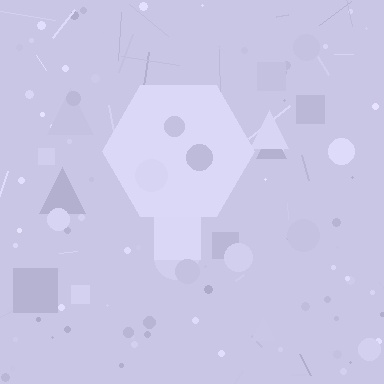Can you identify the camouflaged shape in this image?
The camouflaged shape is a hexagon.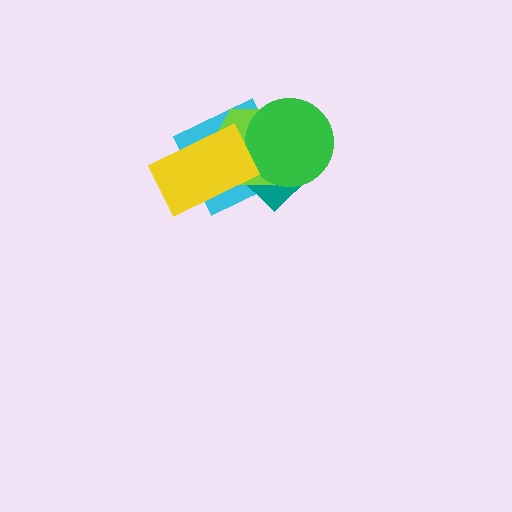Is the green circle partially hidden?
No, no other shape covers it.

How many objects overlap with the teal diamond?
4 objects overlap with the teal diamond.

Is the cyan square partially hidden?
Yes, it is partially covered by another shape.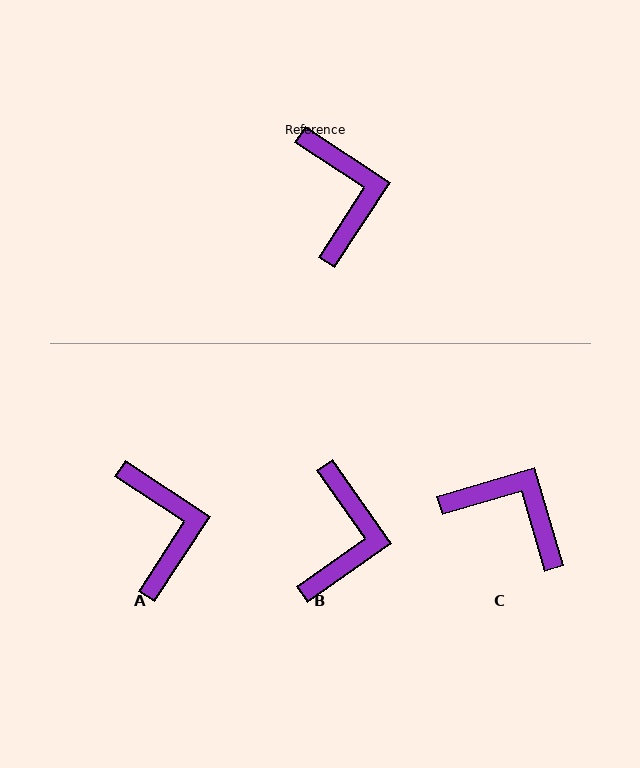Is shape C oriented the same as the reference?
No, it is off by about 50 degrees.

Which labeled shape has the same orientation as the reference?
A.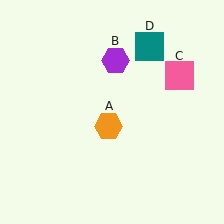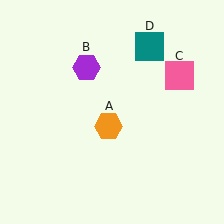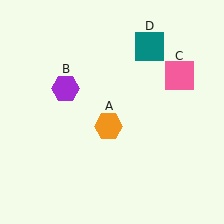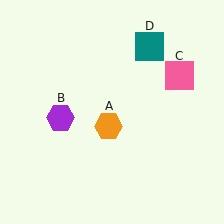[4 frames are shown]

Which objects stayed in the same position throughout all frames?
Orange hexagon (object A) and pink square (object C) and teal square (object D) remained stationary.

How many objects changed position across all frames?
1 object changed position: purple hexagon (object B).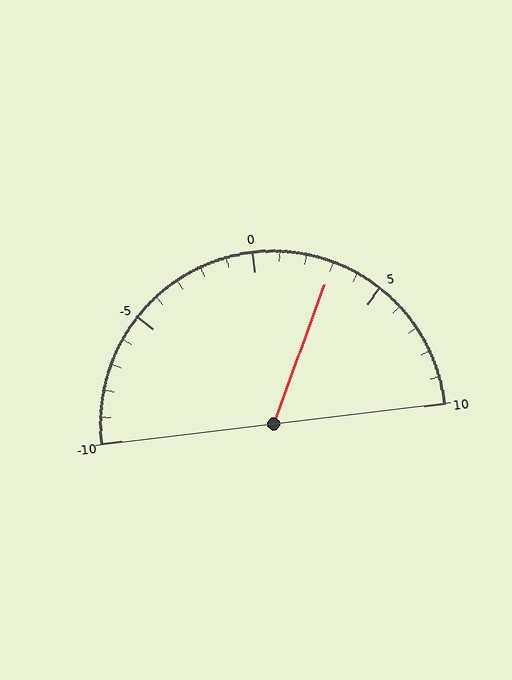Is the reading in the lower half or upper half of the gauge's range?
The reading is in the upper half of the range (-10 to 10).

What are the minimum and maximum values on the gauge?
The gauge ranges from -10 to 10.